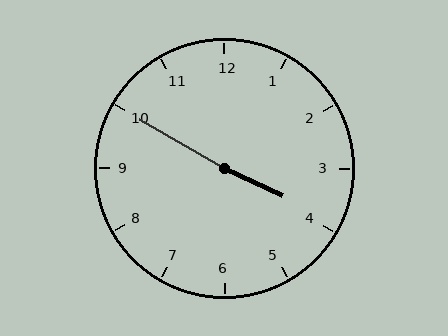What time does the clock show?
3:50.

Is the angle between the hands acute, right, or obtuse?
It is obtuse.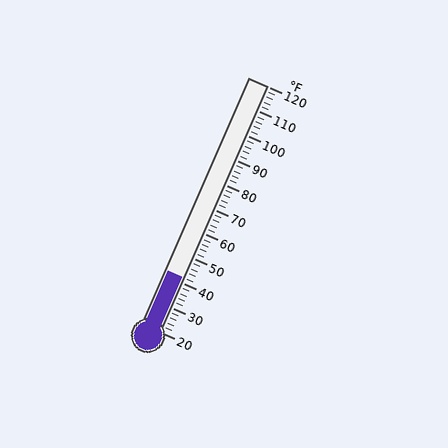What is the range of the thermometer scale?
The thermometer scale ranges from 20°F to 120°F.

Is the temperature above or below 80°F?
The temperature is below 80°F.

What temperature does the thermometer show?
The thermometer shows approximately 42°F.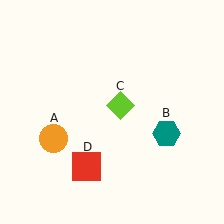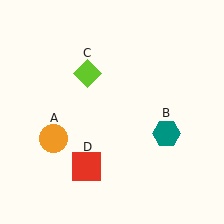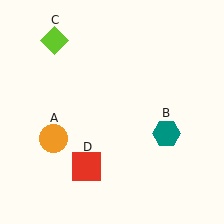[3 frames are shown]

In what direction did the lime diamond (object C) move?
The lime diamond (object C) moved up and to the left.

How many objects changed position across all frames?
1 object changed position: lime diamond (object C).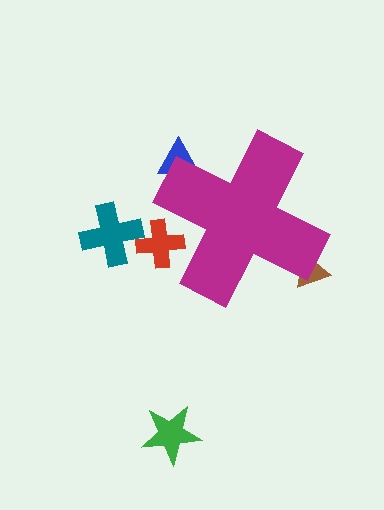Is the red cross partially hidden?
Yes, the red cross is partially hidden behind the magenta cross.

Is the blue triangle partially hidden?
Yes, the blue triangle is partially hidden behind the magenta cross.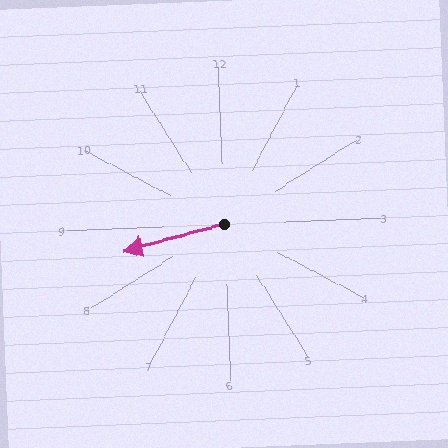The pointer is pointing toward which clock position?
Roughly 9 o'clock.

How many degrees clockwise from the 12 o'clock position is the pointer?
Approximately 257 degrees.